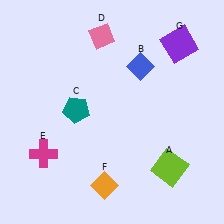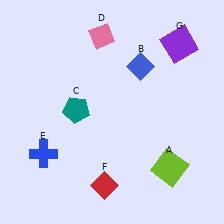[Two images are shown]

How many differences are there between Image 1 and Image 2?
There are 2 differences between the two images.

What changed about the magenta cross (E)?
In Image 1, E is magenta. In Image 2, it changed to blue.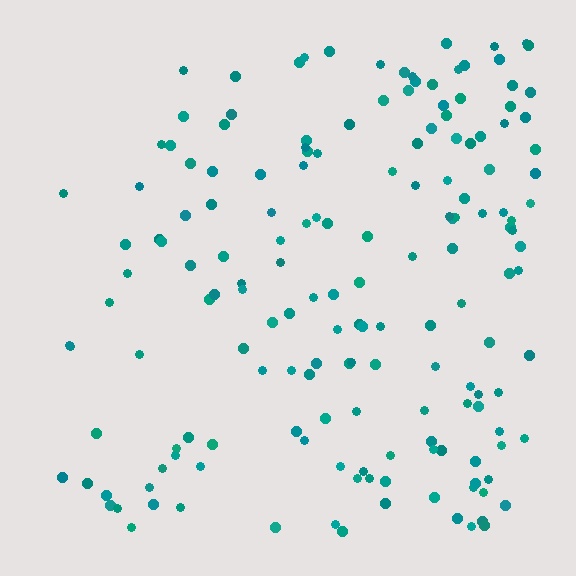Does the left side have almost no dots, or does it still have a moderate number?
Still a moderate number, just noticeably fewer than the right.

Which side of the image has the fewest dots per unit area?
The left.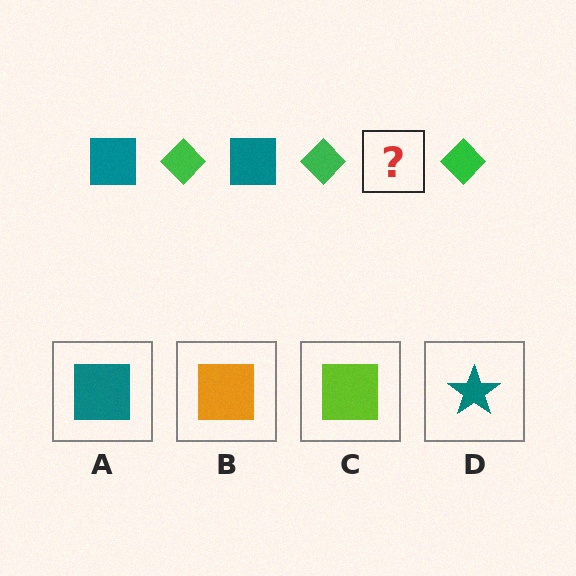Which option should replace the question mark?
Option A.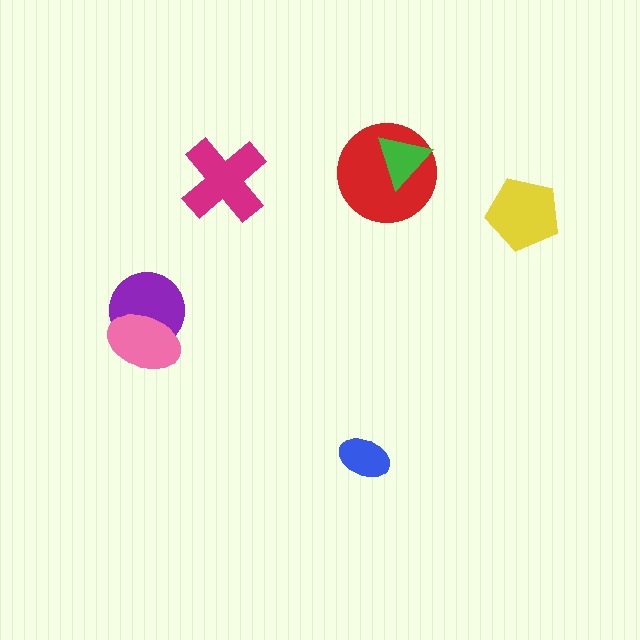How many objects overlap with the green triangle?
1 object overlaps with the green triangle.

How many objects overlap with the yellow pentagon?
0 objects overlap with the yellow pentagon.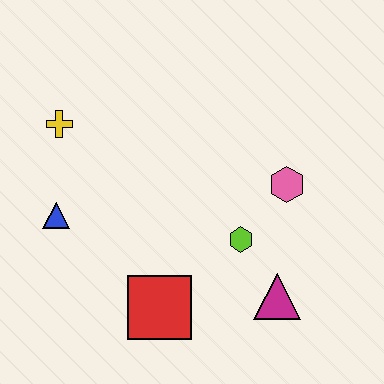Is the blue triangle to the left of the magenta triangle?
Yes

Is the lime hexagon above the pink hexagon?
No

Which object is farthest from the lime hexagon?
The yellow cross is farthest from the lime hexagon.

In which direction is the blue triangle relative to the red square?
The blue triangle is to the left of the red square.